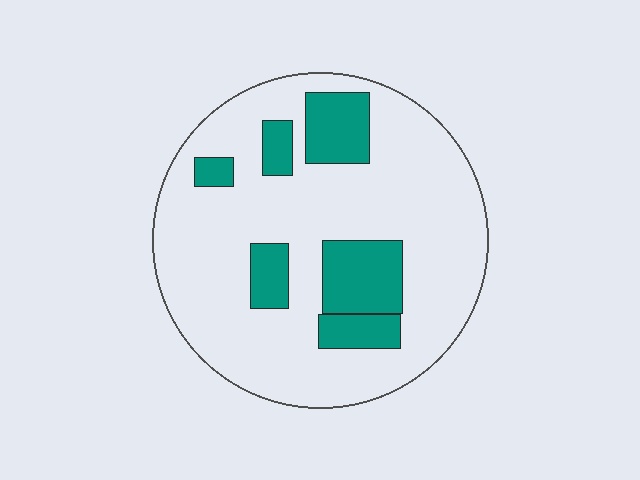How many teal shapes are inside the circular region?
6.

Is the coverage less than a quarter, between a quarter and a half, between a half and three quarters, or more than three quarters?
Less than a quarter.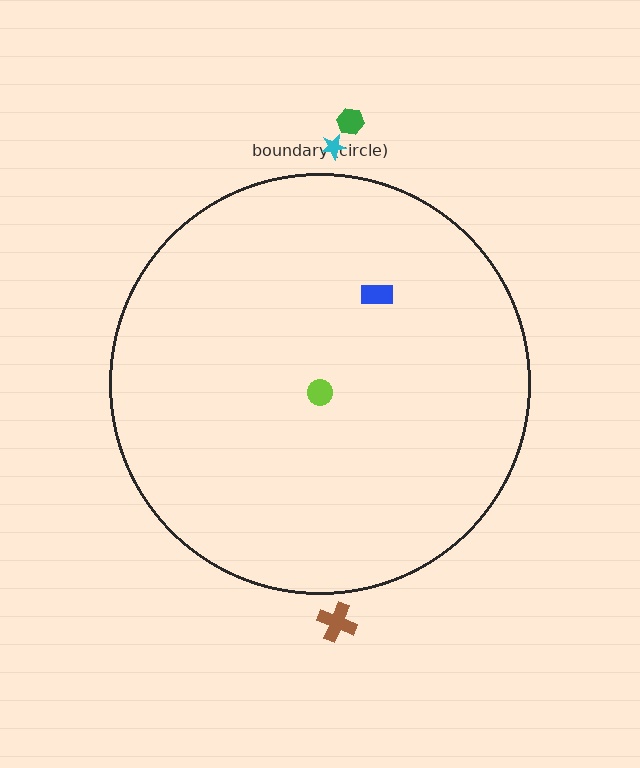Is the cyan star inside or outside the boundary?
Outside.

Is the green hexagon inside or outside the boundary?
Outside.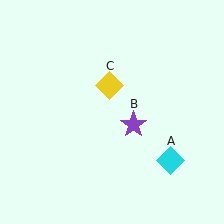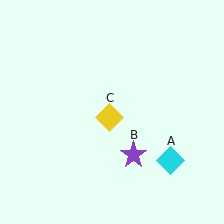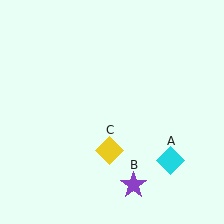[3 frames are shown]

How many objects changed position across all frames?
2 objects changed position: purple star (object B), yellow diamond (object C).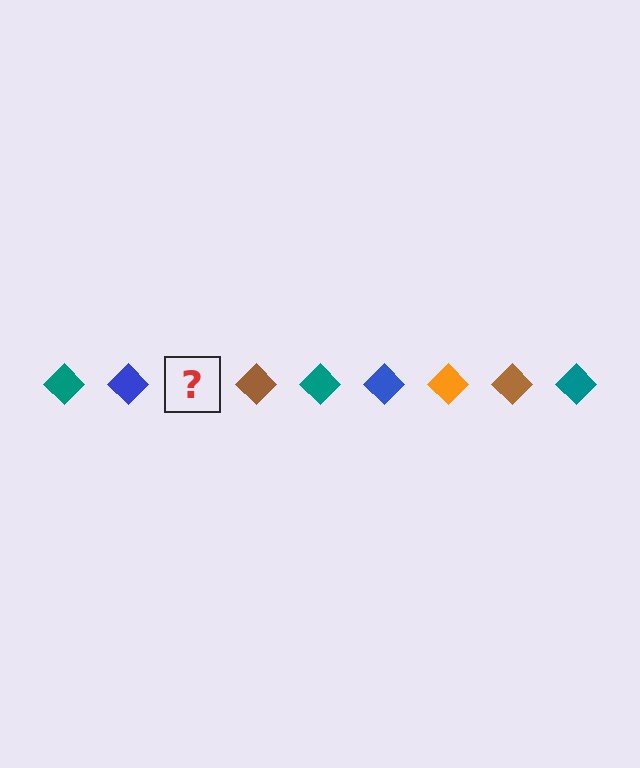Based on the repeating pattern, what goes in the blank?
The blank should be an orange diamond.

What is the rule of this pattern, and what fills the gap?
The rule is that the pattern cycles through teal, blue, orange, brown diamonds. The gap should be filled with an orange diamond.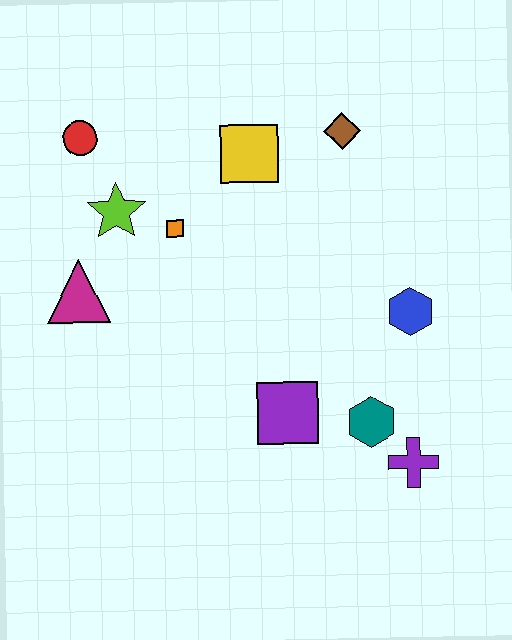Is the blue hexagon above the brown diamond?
No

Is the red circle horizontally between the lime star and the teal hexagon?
No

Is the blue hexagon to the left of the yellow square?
No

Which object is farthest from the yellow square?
The purple cross is farthest from the yellow square.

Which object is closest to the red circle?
The lime star is closest to the red circle.